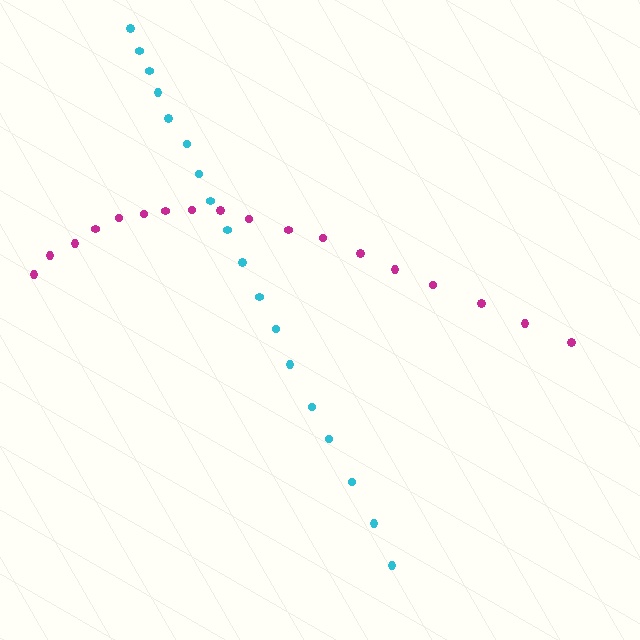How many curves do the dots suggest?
There are 2 distinct paths.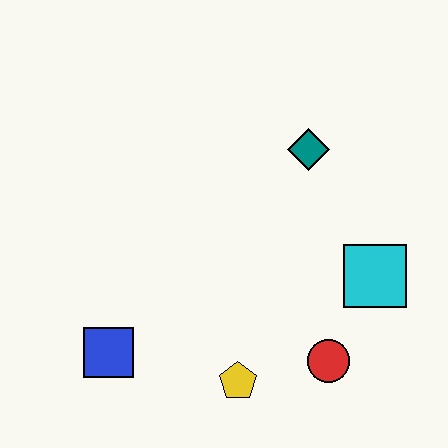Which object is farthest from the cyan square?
The blue square is farthest from the cyan square.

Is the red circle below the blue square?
Yes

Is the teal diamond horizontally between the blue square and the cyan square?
Yes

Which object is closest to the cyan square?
The red circle is closest to the cyan square.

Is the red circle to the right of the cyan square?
No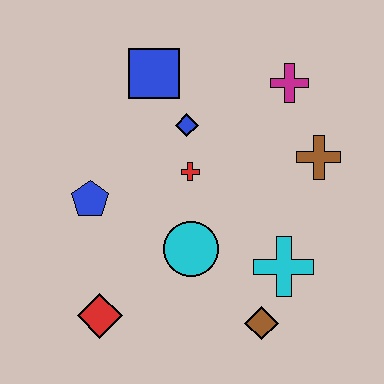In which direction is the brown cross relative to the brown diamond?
The brown cross is above the brown diamond.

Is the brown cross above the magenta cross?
No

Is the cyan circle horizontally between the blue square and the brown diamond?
Yes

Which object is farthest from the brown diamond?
The blue square is farthest from the brown diamond.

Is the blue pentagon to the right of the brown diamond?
No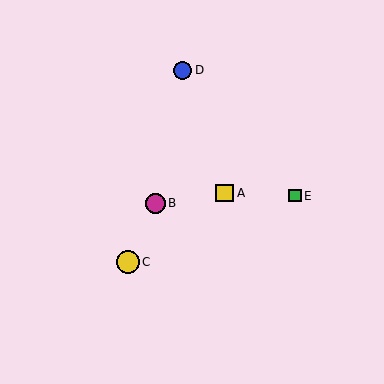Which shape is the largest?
The yellow circle (labeled C) is the largest.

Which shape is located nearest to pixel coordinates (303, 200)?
The green square (labeled E) at (295, 196) is nearest to that location.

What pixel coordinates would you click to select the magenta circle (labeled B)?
Click at (155, 203) to select the magenta circle B.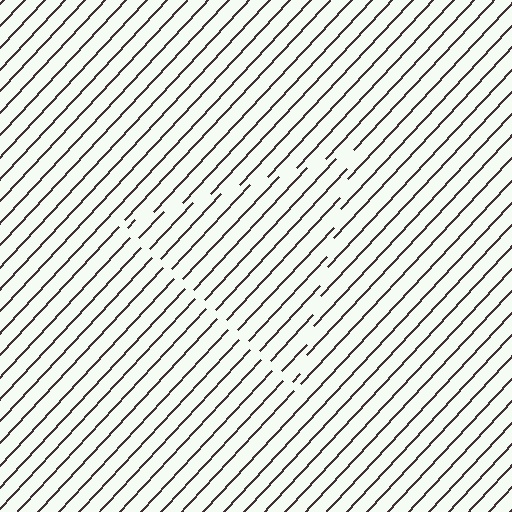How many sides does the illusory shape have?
3 sides — the line-ends trace a triangle.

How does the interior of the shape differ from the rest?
The interior of the shape contains the same grating, shifted by half a period — the contour is defined by the phase discontinuity where line-ends from the inner and outer gratings abut.